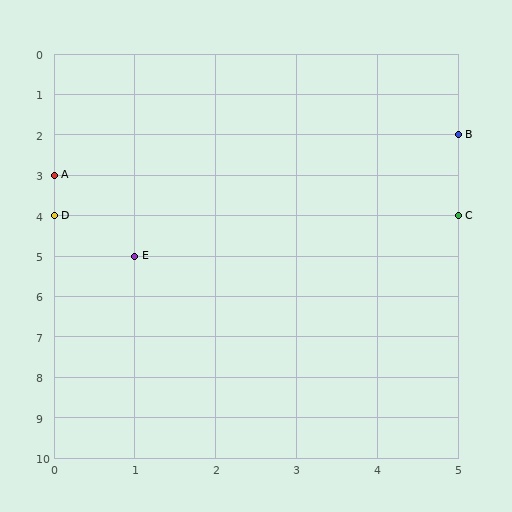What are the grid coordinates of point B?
Point B is at grid coordinates (5, 2).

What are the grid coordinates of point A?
Point A is at grid coordinates (0, 3).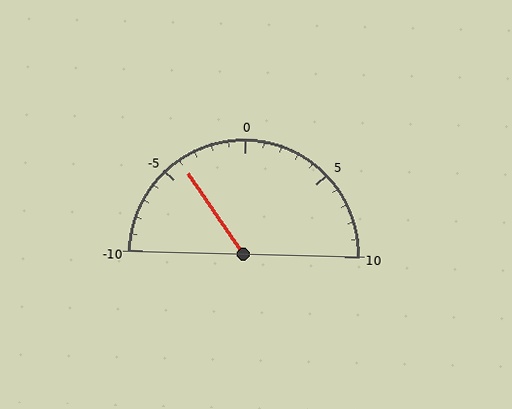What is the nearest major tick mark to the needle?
The nearest major tick mark is -5.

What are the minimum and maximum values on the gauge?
The gauge ranges from -10 to 10.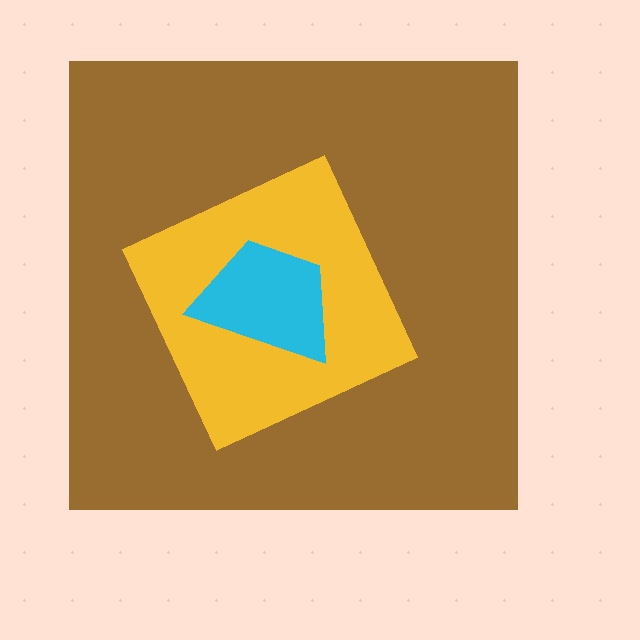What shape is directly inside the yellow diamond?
The cyan trapezoid.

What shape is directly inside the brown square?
The yellow diamond.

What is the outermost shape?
The brown square.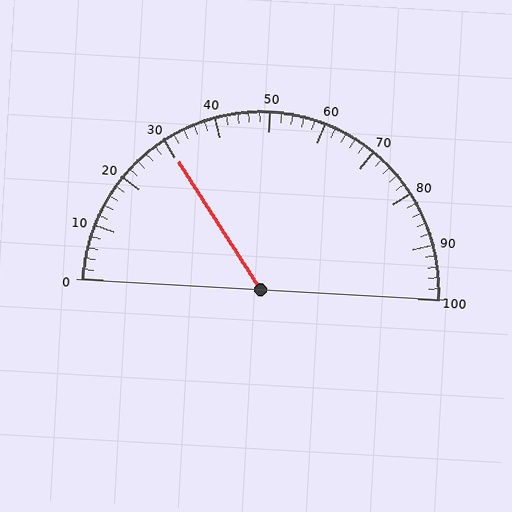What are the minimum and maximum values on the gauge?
The gauge ranges from 0 to 100.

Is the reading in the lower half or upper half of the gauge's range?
The reading is in the lower half of the range (0 to 100).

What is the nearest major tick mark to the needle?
The nearest major tick mark is 30.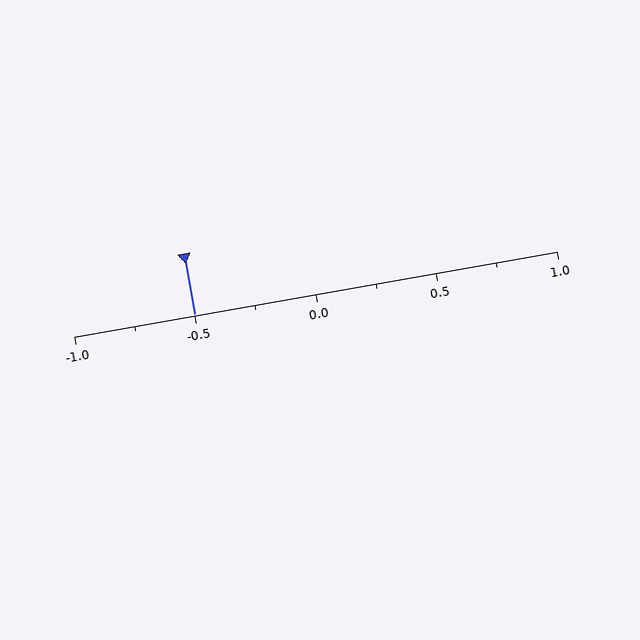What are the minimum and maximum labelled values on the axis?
The axis runs from -1.0 to 1.0.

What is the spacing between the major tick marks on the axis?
The major ticks are spaced 0.5 apart.